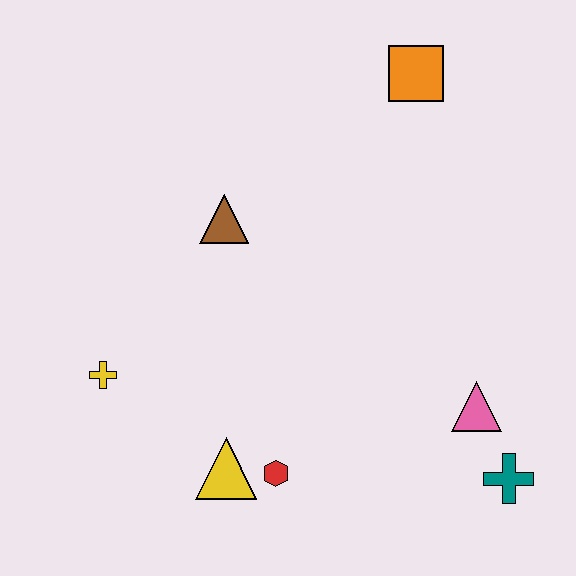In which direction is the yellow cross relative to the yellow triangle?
The yellow cross is to the left of the yellow triangle.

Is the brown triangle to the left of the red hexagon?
Yes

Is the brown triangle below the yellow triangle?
No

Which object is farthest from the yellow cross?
The orange square is farthest from the yellow cross.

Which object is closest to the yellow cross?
The yellow triangle is closest to the yellow cross.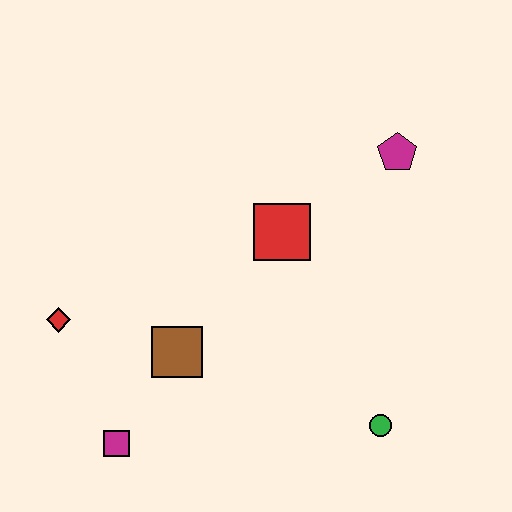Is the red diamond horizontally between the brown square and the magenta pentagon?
No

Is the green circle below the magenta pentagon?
Yes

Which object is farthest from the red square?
The magenta square is farthest from the red square.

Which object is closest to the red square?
The magenta pentagon is closest to the red square.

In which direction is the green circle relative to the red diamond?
The green circle is to the right of the red diamond.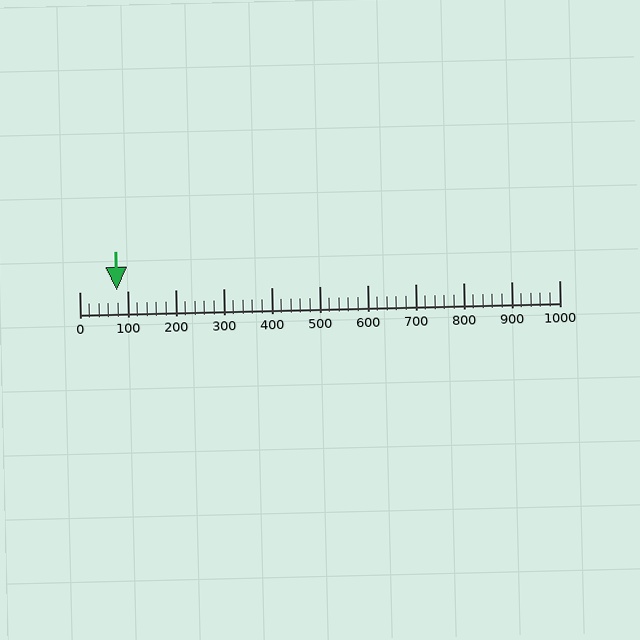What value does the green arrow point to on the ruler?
The green arrow points to approximately 79.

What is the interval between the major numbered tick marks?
The major tick marks are spaced 100 units apart.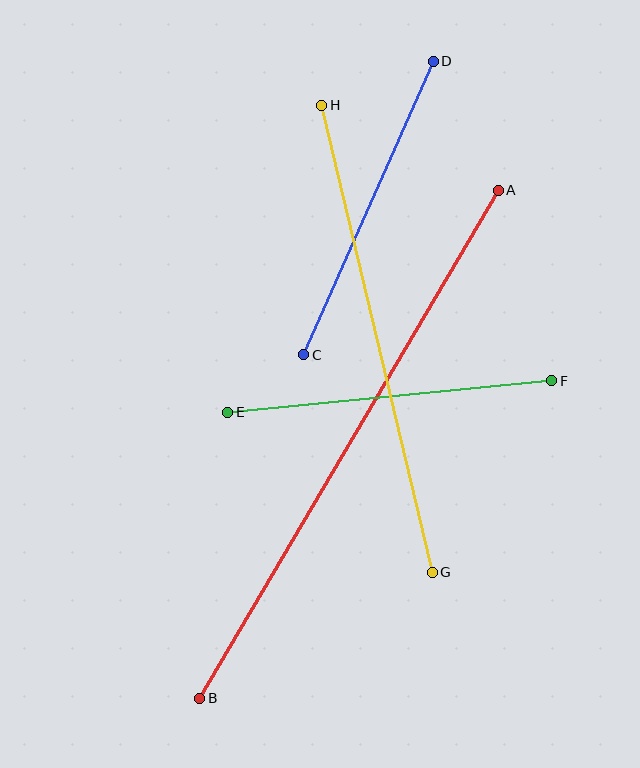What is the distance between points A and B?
The distance is approximately 589 pixels.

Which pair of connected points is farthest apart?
Points A and B are farthest apart.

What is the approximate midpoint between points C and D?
The midpoint is at approximately (368, 208) pixels.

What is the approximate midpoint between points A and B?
The midpoint is at approximately (349, 444) pixels.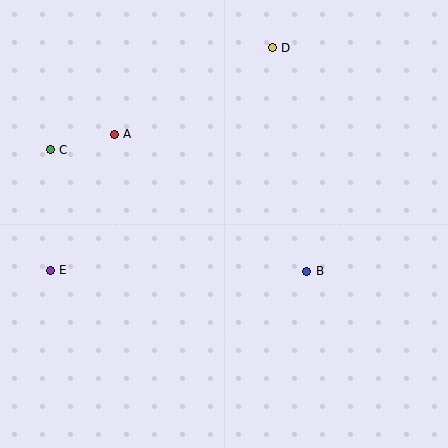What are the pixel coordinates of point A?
Point A is at (114, 134).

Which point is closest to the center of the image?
Point B at (307, 271) is closest to the center.